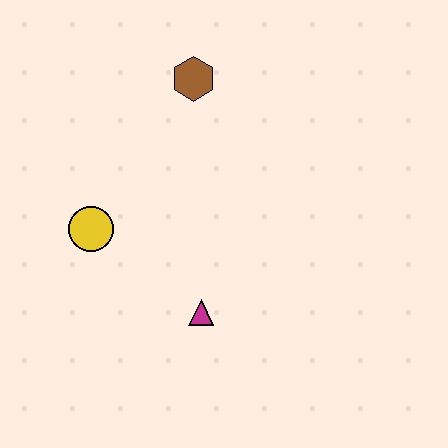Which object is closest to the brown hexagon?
The yellow circle is closest to the brown hexagon.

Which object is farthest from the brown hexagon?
The magenta triangle is farthest from the brown hexagon.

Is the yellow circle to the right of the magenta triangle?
No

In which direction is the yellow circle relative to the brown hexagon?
The yellow circle is below the brown hexagon.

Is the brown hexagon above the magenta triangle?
Yes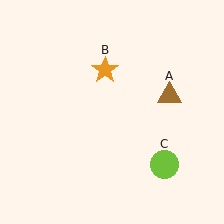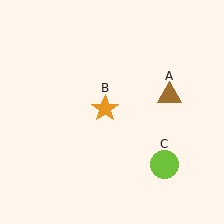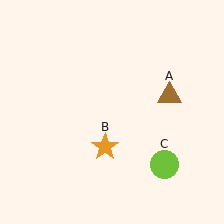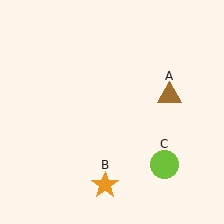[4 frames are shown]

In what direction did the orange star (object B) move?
The orange star (object B) moved down.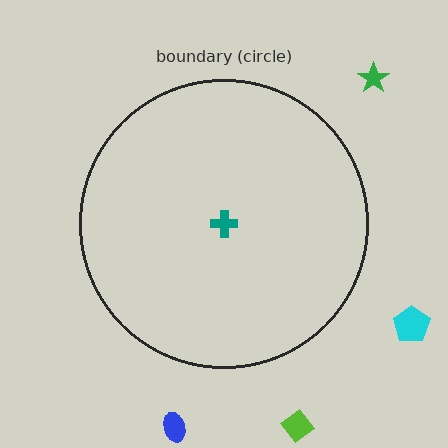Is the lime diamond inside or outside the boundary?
Outside.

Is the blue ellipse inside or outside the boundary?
Outside.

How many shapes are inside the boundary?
1 inside, 4 outside.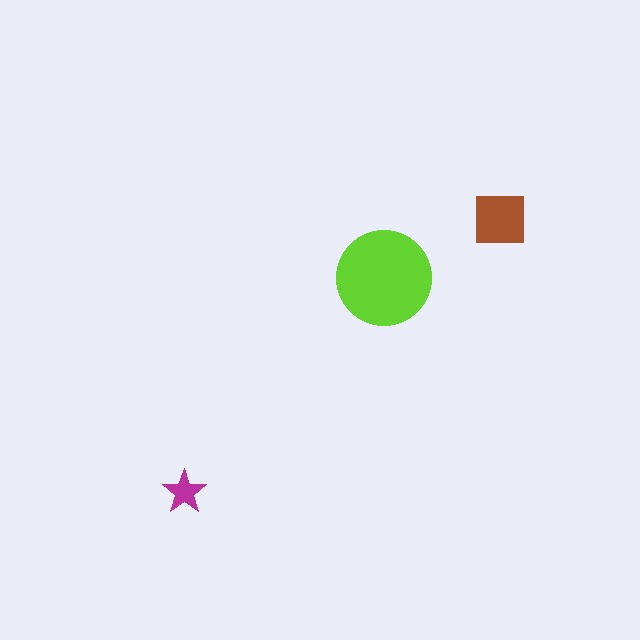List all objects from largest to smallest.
The lime circle, the brown square, the magenta star.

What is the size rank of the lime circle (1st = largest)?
1st.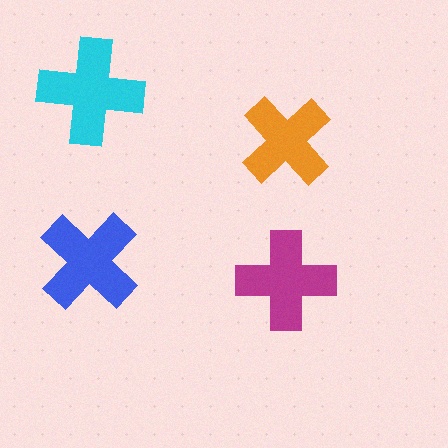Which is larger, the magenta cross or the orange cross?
The magenta one.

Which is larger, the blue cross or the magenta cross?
The blue one.